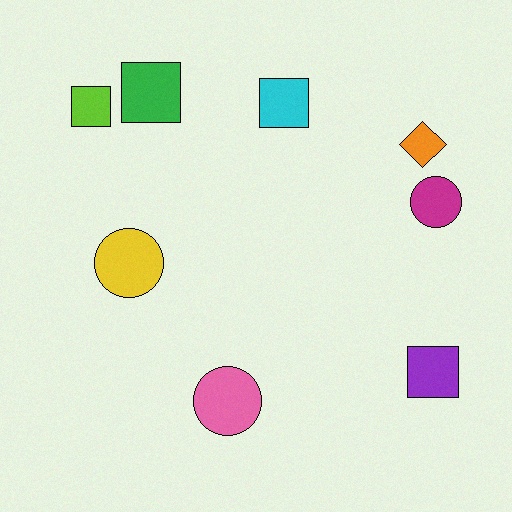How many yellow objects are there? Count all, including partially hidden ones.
There is 1 yellow object.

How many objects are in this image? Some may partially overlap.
There are 8 objects.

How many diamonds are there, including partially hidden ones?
There is 1 diamond.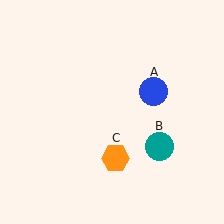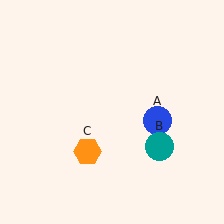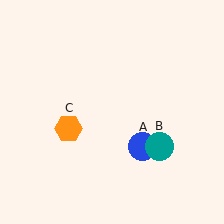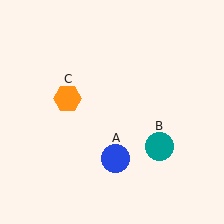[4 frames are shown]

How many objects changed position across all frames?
2 objects changed position: blue circle (object A), orange hexagon (object C).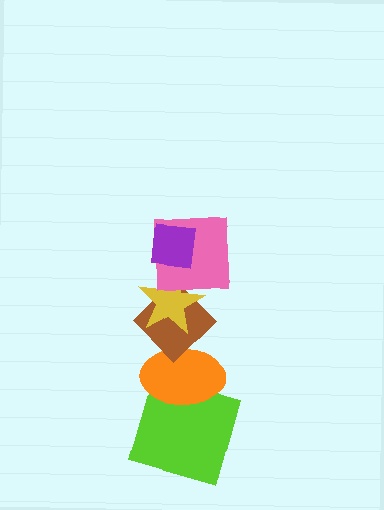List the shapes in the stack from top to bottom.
From top to bottom: the purple square, the pink square, the yellow star, the brown diamond, the orange ellipse, the lime square.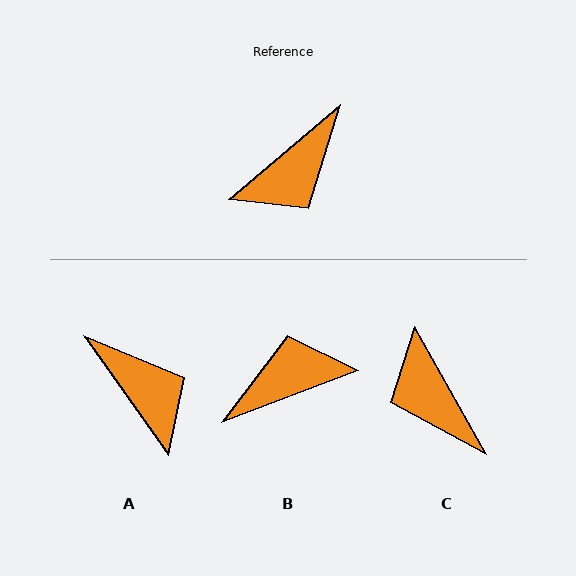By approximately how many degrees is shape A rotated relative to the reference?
Approximately 85 degrees counter-clockwise.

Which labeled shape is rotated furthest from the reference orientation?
B, about 160 degrees away.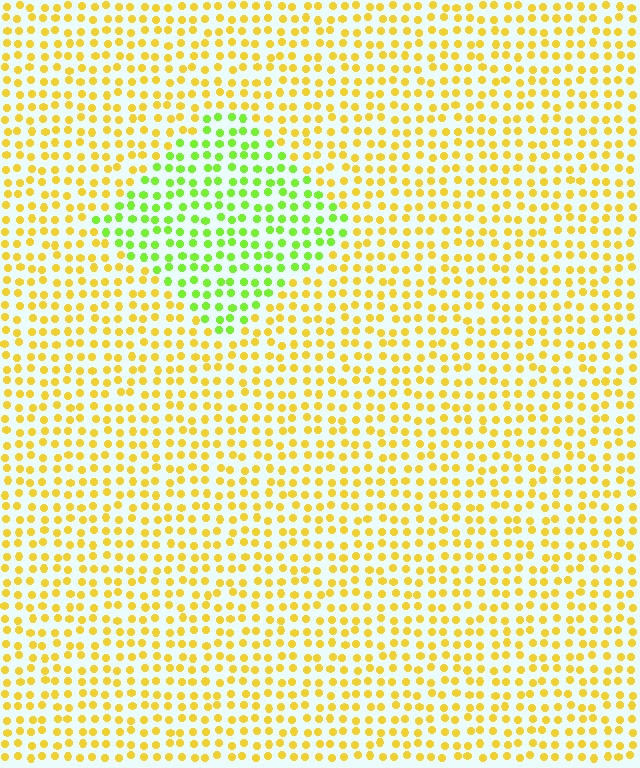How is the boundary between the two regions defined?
The boundary is defined purely by a slight shift in hue (about 48 degrees). Spacing, size, and orientation are identical on both sides.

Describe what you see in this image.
The image is filled with small yellow elements in a uniform arrangement. A diamond-shaped region is visible where the elements are tinted to a slightly different hue, forming a subtle color boundary.